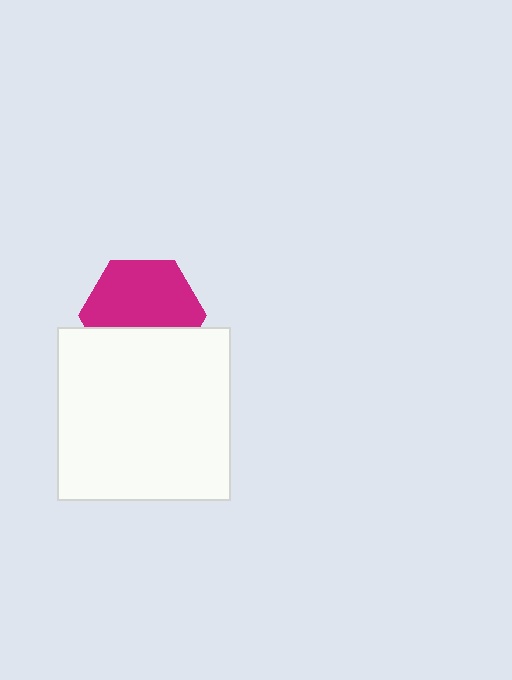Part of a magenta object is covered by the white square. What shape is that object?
It is a hexagon.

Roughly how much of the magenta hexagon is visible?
About half of it is visible (roughly 63%).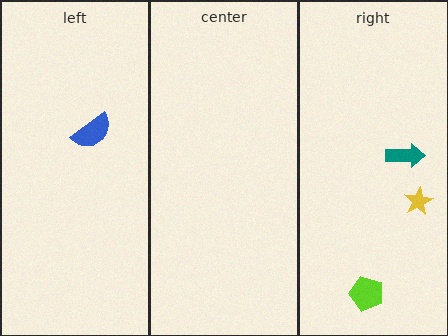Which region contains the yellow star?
The right region.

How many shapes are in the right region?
3.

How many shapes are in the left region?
1.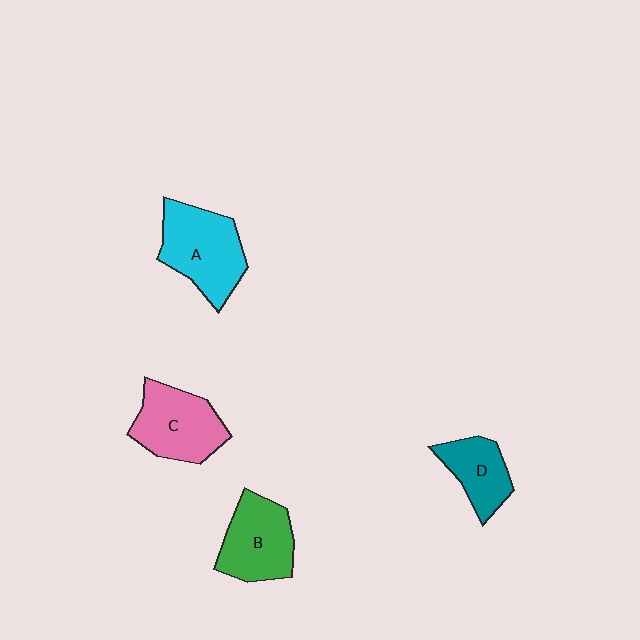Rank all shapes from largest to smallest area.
From largest to smallest: A (cyan), C (pink), B (green), D (teal).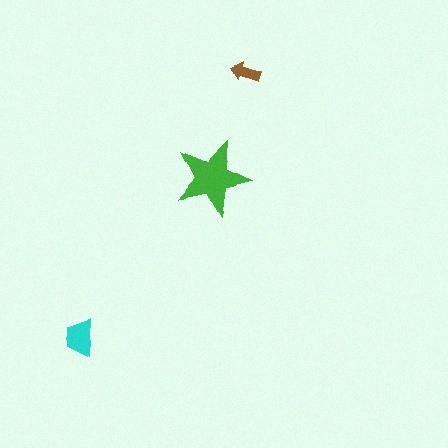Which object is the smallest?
The brown arrow.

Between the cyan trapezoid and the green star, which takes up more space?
The green star.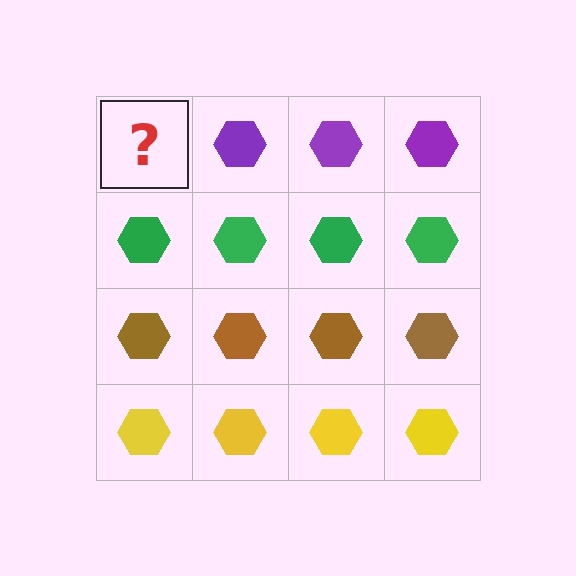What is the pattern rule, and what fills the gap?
The rule is that each row has a consistent color. The gap should be filled with a purple hexagon.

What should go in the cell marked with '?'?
The missing cell should contain a purple hexagon.